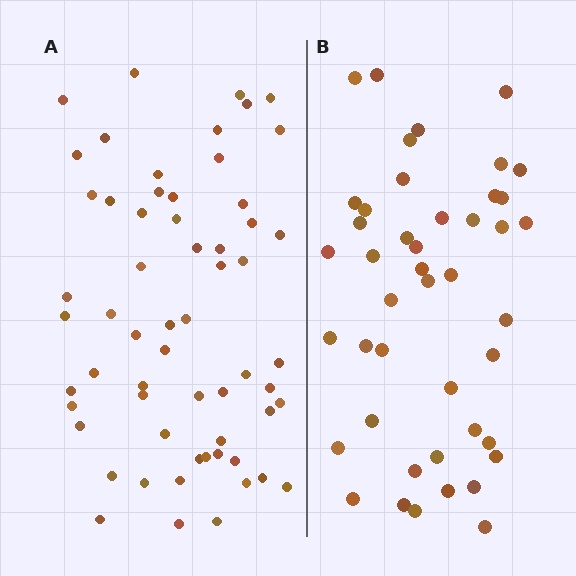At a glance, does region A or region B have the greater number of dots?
Region A (the left region) has more dots.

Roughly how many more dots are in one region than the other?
Region A has approximately 15 more dots than region B.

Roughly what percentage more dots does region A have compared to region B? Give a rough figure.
About 35% more.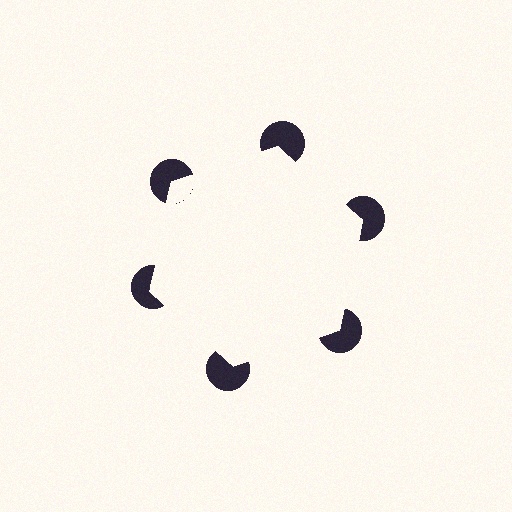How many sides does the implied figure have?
6 sides.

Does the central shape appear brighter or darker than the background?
It typically appears slightly brighter than the background, even though no actual brightness change is drawn.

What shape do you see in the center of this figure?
An illusory hexagon — its edges are inferred from the aligned wedge cuts in the pac-man discs, not physically drawn.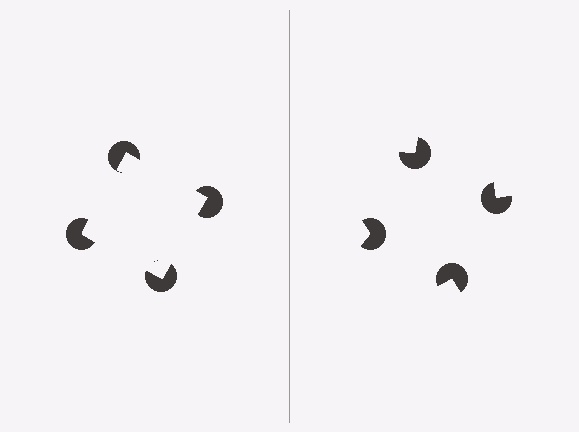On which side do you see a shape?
An illusory square appears on the left side. On the right side the wedge cuts are rotated, so no coherent shape forms.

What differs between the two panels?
The pac-man discs are positioned identically on both sides; only the wedge orientations differ. On the left they align to a square; on the right they are misaligned.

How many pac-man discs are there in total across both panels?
8 — 4 on each side.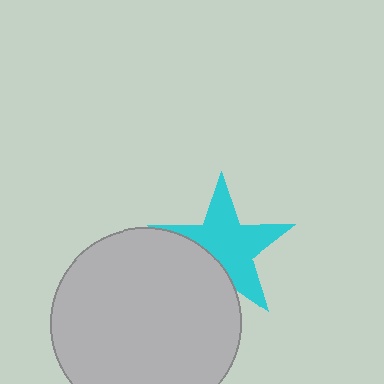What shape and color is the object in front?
The object in front is a light gray circle.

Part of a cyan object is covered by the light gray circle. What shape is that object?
It is a star.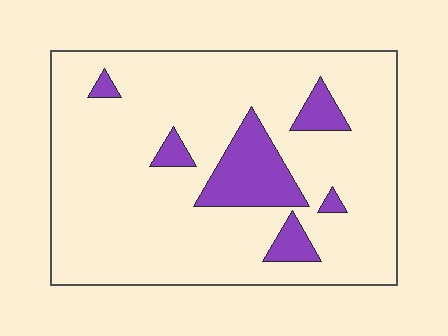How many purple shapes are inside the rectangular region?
6.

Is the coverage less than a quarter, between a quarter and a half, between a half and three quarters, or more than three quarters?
Less than a quarter.